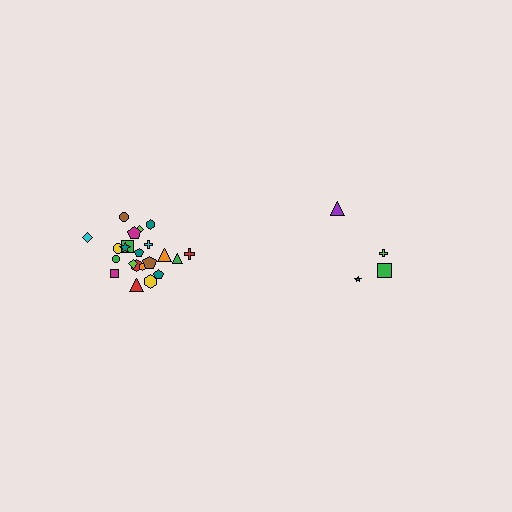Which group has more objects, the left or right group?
The left group.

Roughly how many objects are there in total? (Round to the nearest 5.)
Roughly 25 objects in total.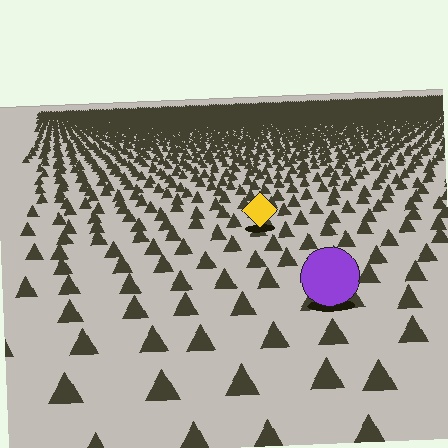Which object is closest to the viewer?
The purple circle is closest. The texture marks near it are larger and more spread out.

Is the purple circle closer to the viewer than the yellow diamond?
Yes. The purple circle is closer — you can tell from the texture gradient: the ground texture is coarser near it.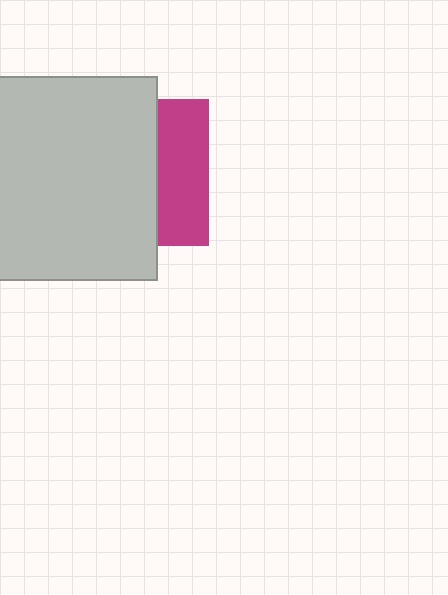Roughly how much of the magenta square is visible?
A small part of it is visible (roughly 35%).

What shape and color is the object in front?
The object in front is a light gray square.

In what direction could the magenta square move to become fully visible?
The magenta square could move right. That would shift it out from behind the light gray square entirely.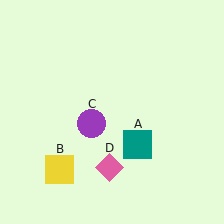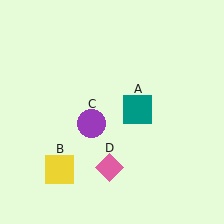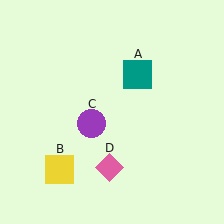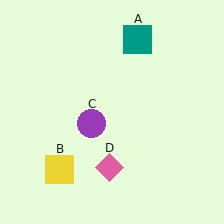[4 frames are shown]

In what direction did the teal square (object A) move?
The teal square (object A) moved up.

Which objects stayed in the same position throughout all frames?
Yellow square (object B) and purple circle (object C) and pink diamond (object D) remained stationary.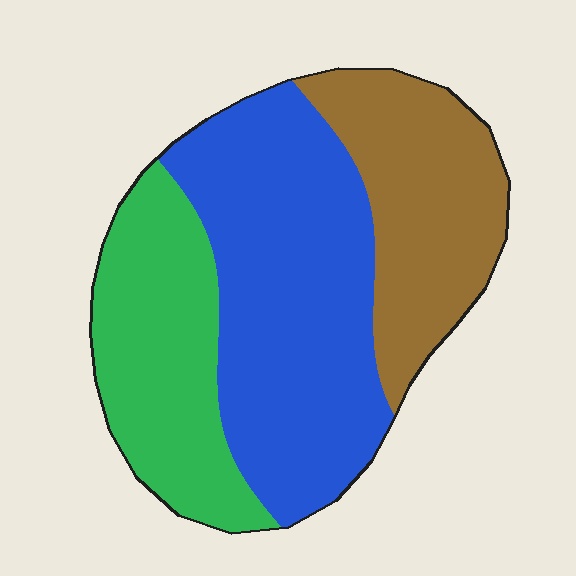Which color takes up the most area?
Blue, at roughly 45%.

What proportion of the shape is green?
Green covers around 25% of the shape.